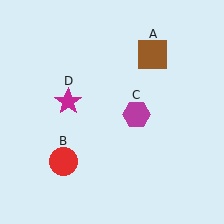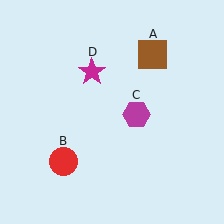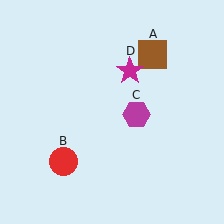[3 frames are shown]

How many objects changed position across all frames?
1 object changed position: magenta star (object D).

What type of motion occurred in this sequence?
The magenta star (object D) rotated clockwise around the center of the scene.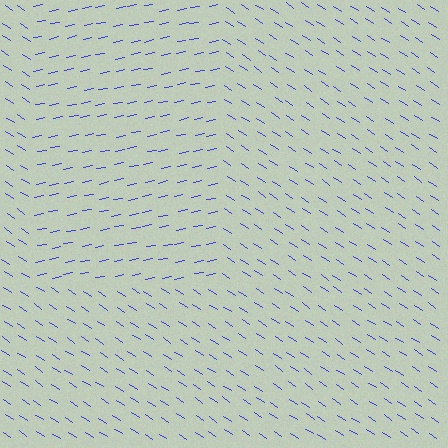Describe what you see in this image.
The image is filled with small blue line segments. A rectangle region in the image has lines oriented differently from the surrounding lines, creating a visible texture boundary.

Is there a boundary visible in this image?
Yes, there is a texture boundary formed by a change in line orientation.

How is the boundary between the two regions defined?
The boundary is defined purely by a change in line orientation (approximately 45 degrees difference). All lines are the same color and thickness.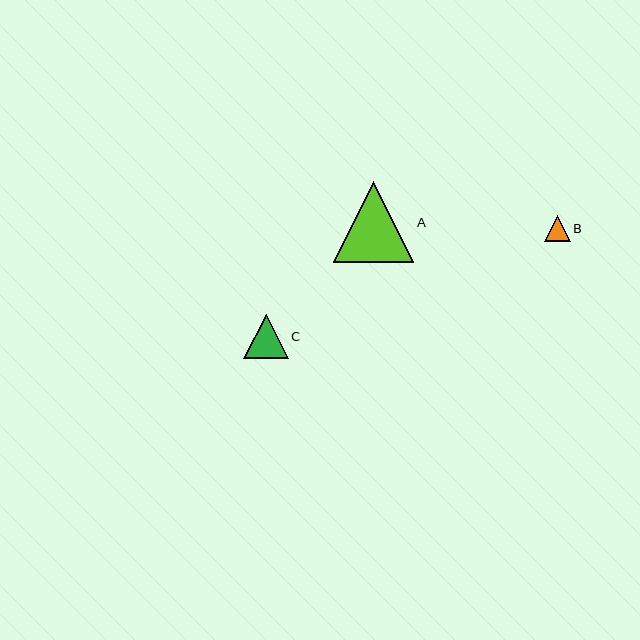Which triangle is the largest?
Triangle A is the largest with a size of approximately 80 pixels.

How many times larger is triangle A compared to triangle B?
Triangle A is approximately 3.1 times the size of triangle B.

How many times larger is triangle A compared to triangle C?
Triangle A is approximately 1.8 times the size of triangle C.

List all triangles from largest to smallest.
From largest to smallest: A, C, B.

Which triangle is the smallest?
Triangle B is the smallest with a size of approximately 26 pixels.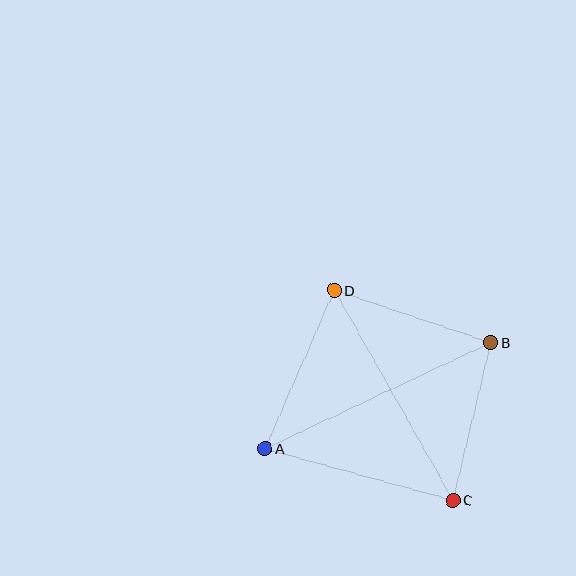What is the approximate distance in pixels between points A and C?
The distance between A and C is approximately 195 pixels.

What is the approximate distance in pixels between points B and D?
The distance between B and D is approximately 165 pixels.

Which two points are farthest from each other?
Points A and B are farthest from each other.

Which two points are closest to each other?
Points B and C are closest to each other.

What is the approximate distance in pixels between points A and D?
The distance between A and D is approximately 173 pixels.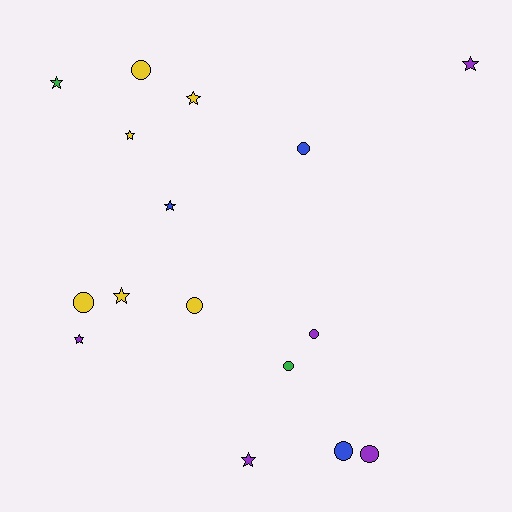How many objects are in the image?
There are 16 objects.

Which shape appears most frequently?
Star, with 8 objects.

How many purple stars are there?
There are 3 purple stars.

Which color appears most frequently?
Yellow, with 6 objects.